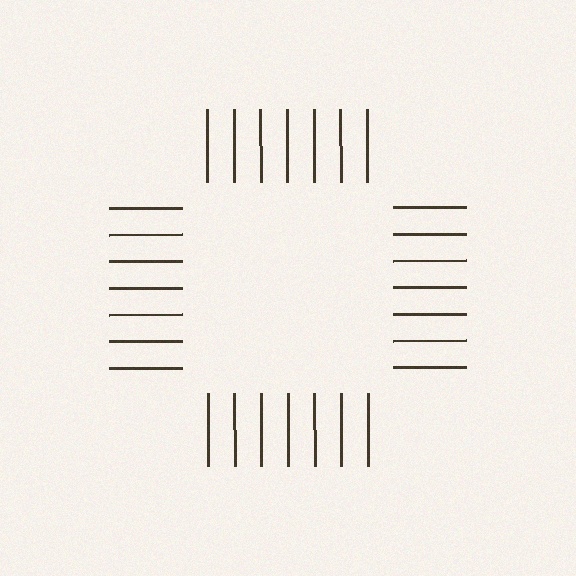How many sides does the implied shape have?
4 sides — the line-ends trace a square.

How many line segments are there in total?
28 — 7 along each of the 4 edges.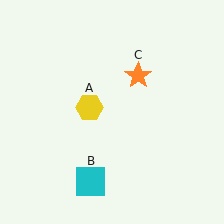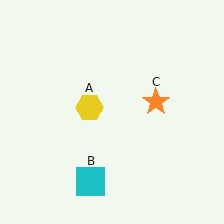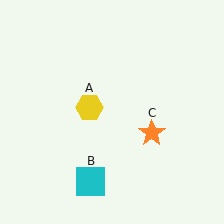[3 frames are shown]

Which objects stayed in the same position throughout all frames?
Yellow hexagon (object A) and cyan square (object B) remained stationary.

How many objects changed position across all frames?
1 object changed position: orange star (object C).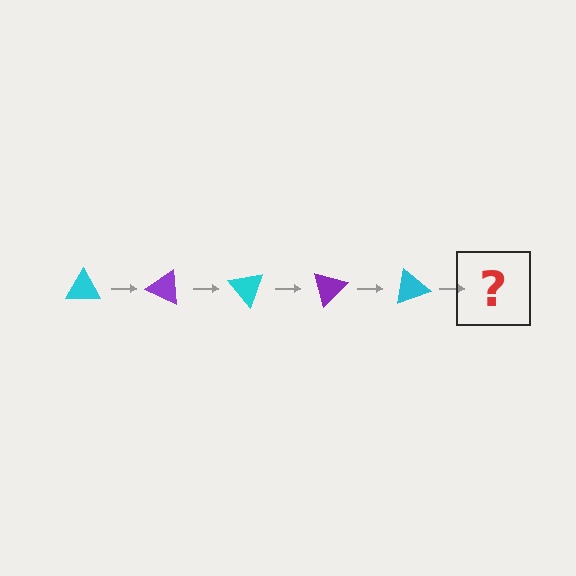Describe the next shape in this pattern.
It should be a purple triangle, rotated 125 degrees from the start.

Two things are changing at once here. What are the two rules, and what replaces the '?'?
The two rules are that it rotates 25 degrees each step and the color cycles through cyan and purple. The '?' should be a purple triangle, rotated 125 degrees from the start.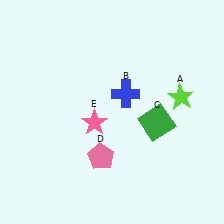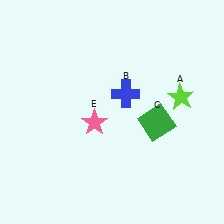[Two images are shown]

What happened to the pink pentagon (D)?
The pink pentagon (D) was removed in Image 2. It was in the bottom-left area of Image 1.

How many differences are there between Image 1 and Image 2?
There is 1 difference between the two images.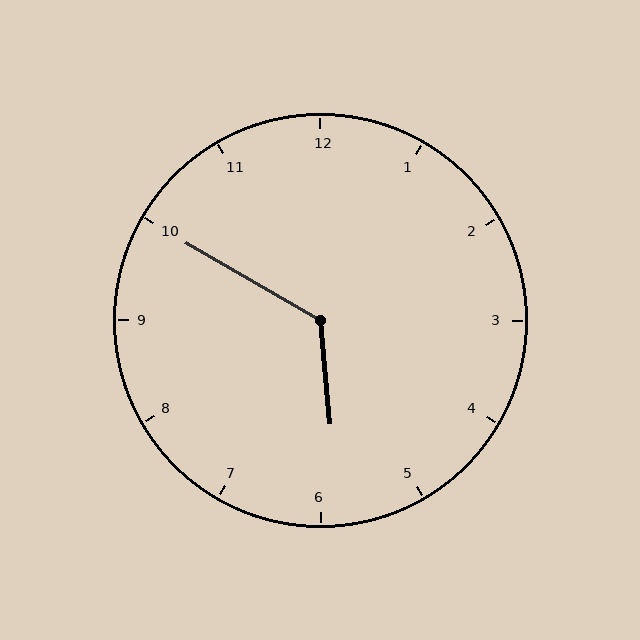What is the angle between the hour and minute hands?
Approximately 125 degrees.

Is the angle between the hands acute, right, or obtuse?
It is obtuse.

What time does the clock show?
5:50.